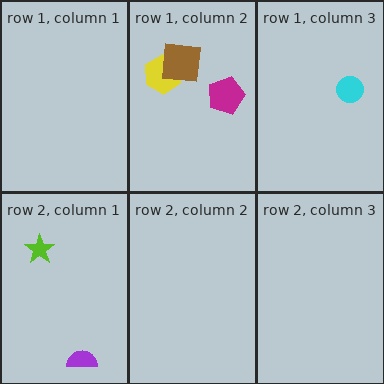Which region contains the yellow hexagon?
The row 1, column 2 region.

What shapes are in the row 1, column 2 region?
The yellow hexagon, the magenta pentagon, the brown square.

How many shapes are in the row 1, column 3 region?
1.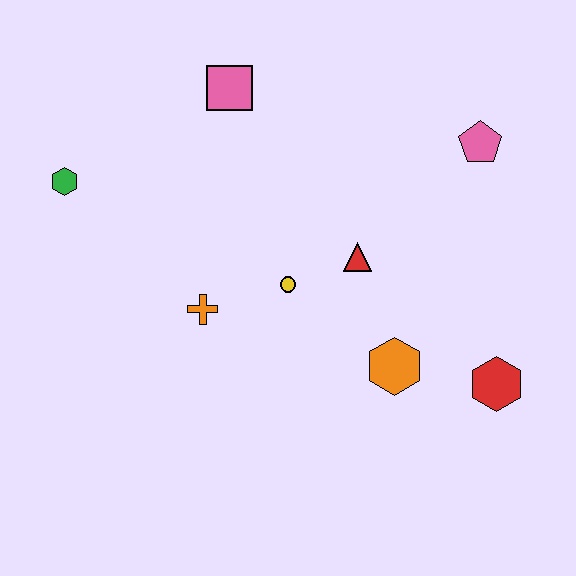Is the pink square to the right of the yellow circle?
No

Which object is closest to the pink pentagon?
The red triangle is closest to the pink pentagon.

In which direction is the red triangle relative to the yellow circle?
The red triangle is to the right of the yellow circle.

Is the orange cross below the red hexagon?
No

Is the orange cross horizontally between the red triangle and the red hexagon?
No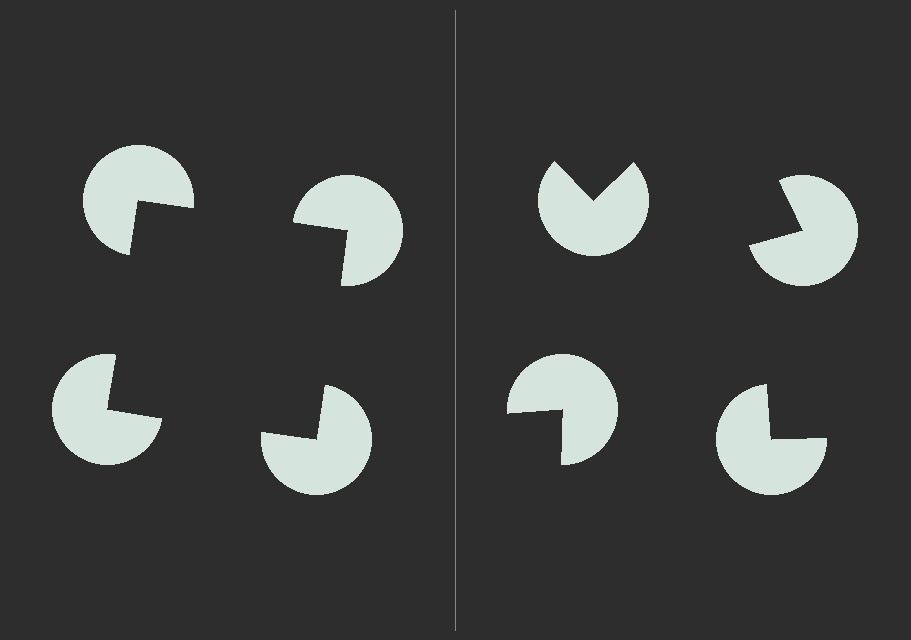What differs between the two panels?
The pac-man discs are positioned identically on both sides; only the wedge orientations differ. On the left they align to a square; on the right they are misaligned.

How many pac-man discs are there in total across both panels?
8 — 4 on each side.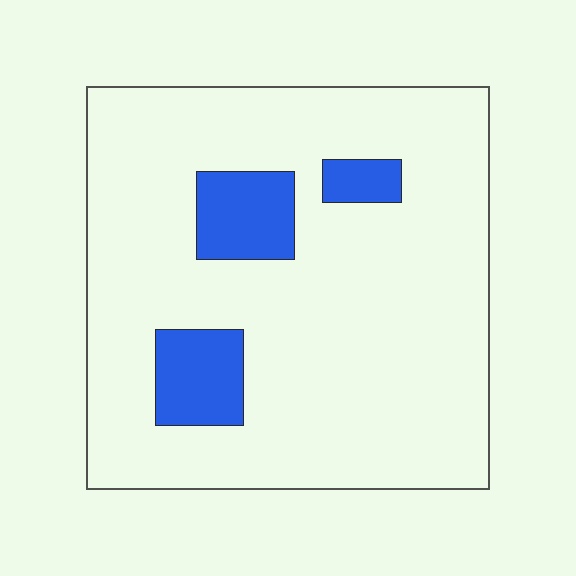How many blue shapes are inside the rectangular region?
3.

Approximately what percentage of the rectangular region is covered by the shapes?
Approximately 15%.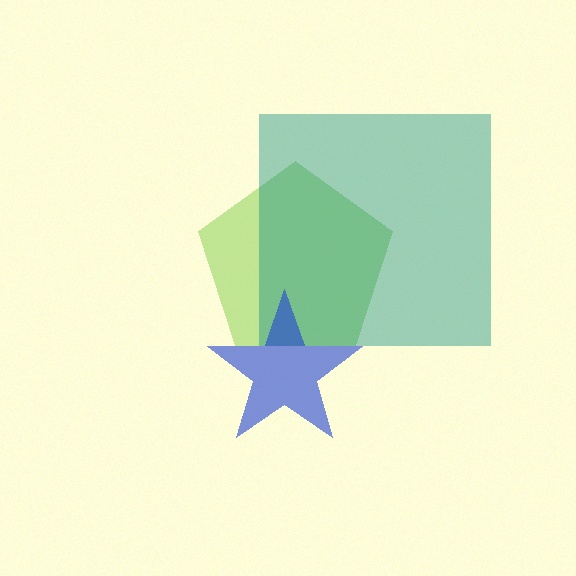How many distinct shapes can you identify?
There are 3 distinct shapes: a lime pentagon, a teal square, a blue star.